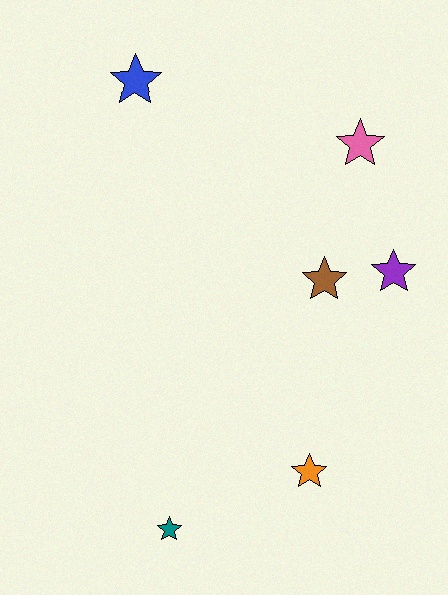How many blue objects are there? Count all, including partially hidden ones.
There is 1 blue object.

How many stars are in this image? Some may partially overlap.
There are 6 stars.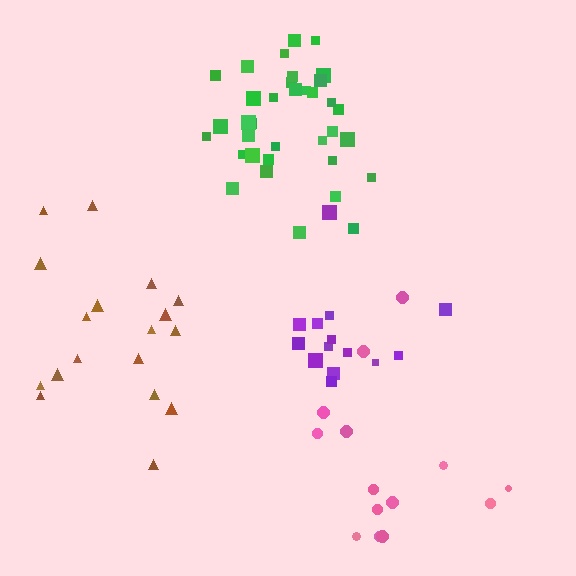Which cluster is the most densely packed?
Green.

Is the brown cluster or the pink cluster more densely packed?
Brown.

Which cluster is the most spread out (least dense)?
Pink.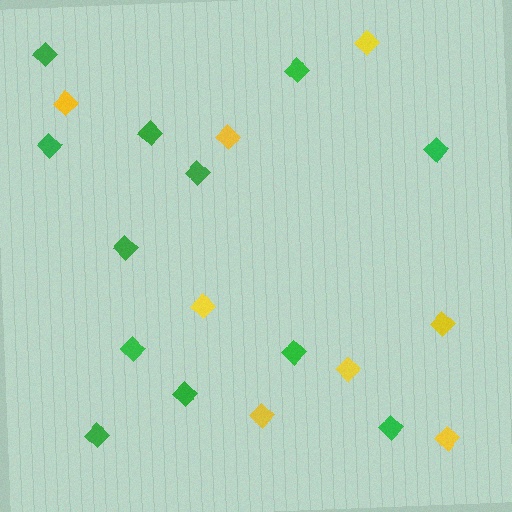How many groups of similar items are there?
There are 2 groups: one group of yellow diamonds (8) and one group of green diamonds (12).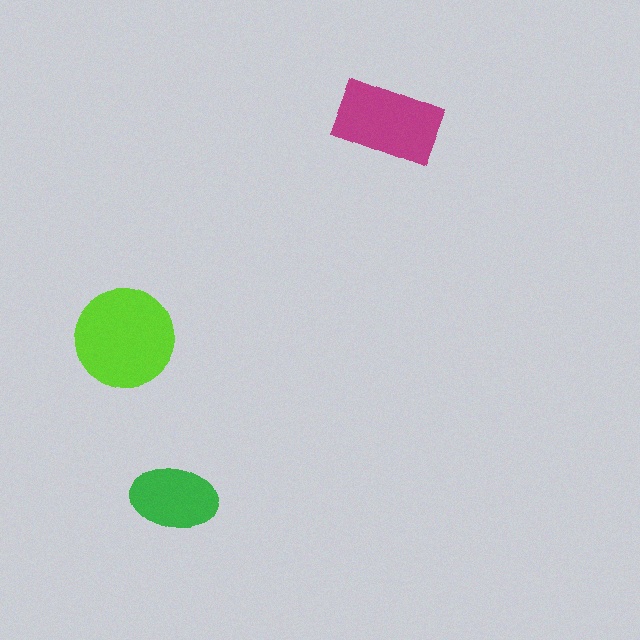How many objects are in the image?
There are 3 objects in the image.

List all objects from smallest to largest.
The green ellipse, the magenta rectangle, the lime circle.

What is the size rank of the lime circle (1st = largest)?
1st.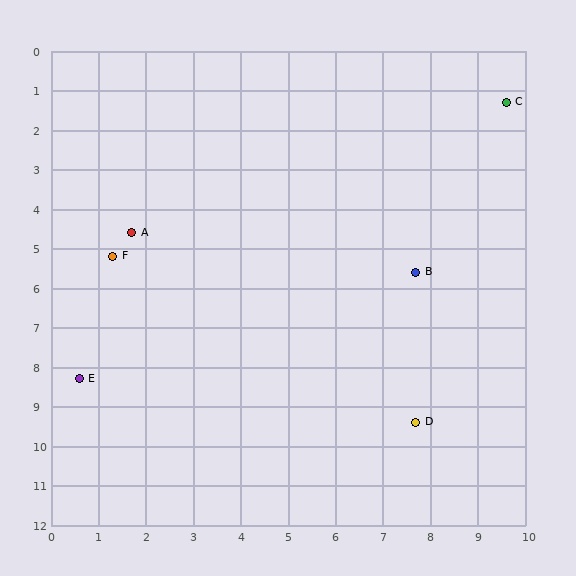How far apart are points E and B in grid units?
Points E and B are about 7.6 grid units apart.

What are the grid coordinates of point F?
Point F is at approximately (1.3, 5.2).